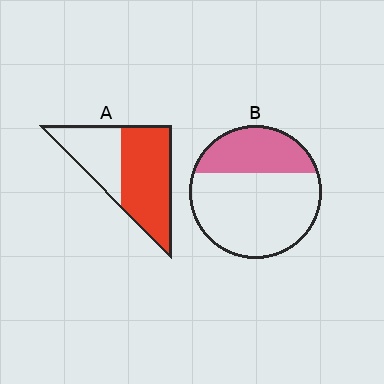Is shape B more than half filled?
No.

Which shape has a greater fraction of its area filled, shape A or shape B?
Shape A.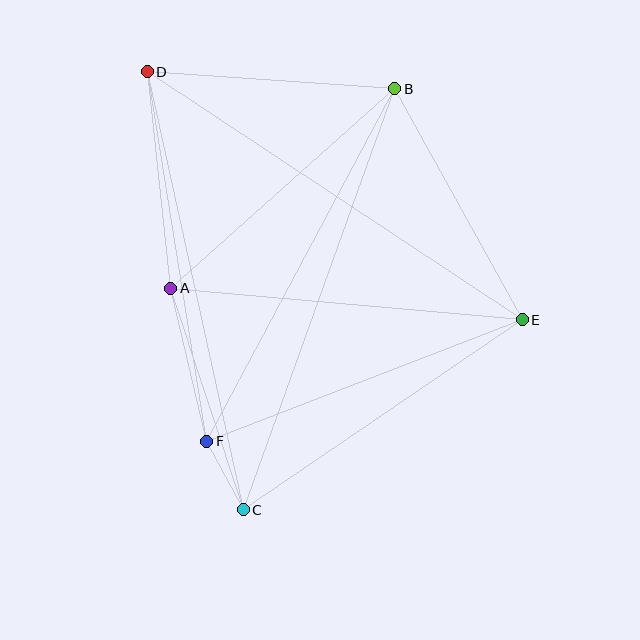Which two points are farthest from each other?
Points D and E are farthest from each other.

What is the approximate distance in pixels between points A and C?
The distance between A and C is approximately 233 pixels.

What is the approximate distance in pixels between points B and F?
The distance between B and F is approximately 399 pixels.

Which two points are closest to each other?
Points C and F are closest to each other.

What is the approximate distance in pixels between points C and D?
The distance between C and D is approximately 448 pixels.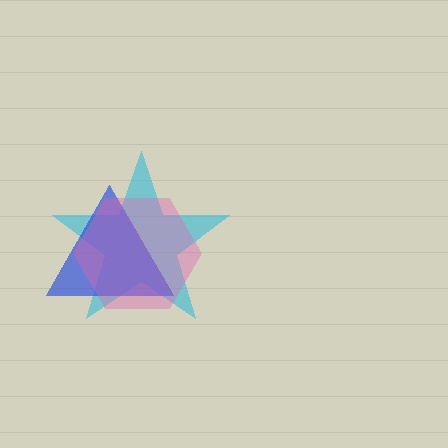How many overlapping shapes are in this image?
There are 3 overlapping shapes in the image.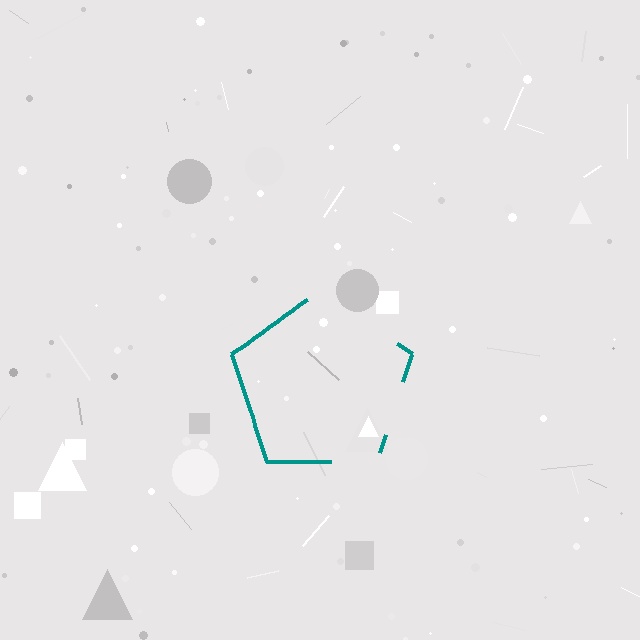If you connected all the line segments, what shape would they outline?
They would outline a pentagon.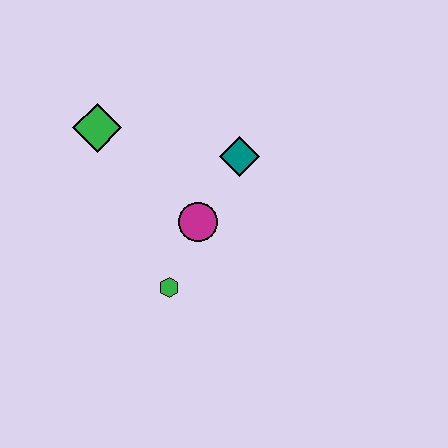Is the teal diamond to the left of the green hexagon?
No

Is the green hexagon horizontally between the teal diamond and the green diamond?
Yes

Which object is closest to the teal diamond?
The magenta circle is closest to the teal diamond.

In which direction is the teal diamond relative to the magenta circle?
The teal diamond is above the magenta circle.